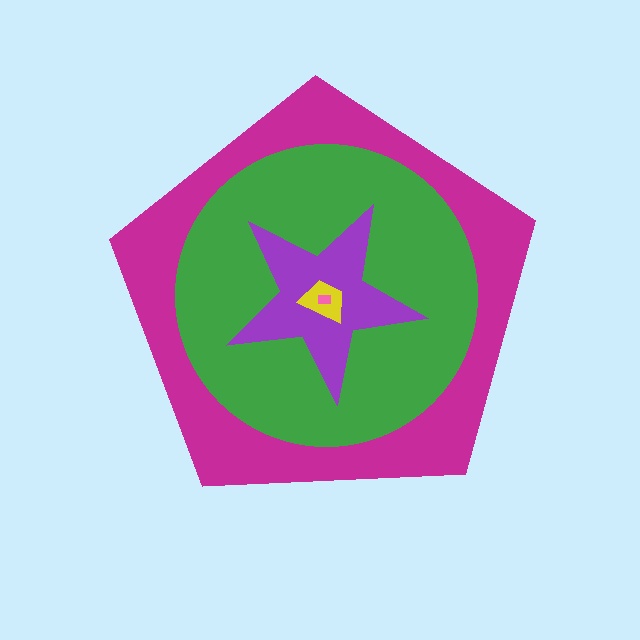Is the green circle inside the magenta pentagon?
Yes.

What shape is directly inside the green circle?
The purple star.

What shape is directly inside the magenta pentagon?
The green circle.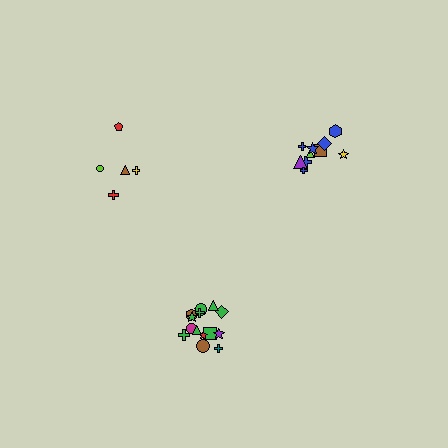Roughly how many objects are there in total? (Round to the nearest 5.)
Roughly 30 objects in total.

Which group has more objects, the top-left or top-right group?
The top-right group.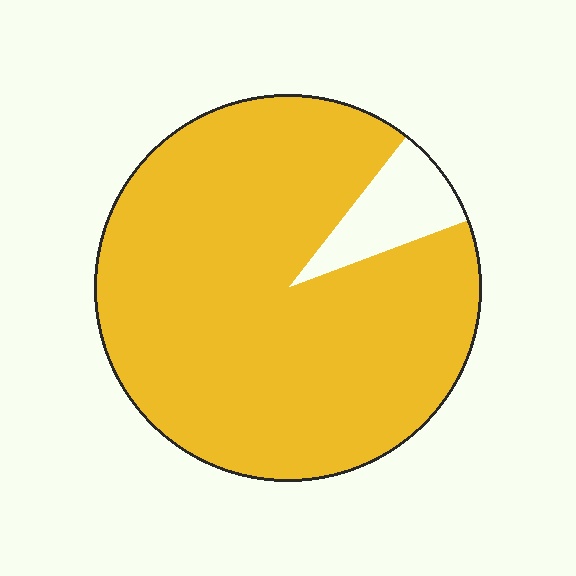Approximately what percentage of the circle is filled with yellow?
Approximately 90%.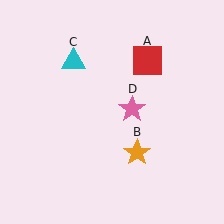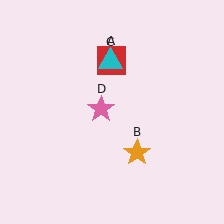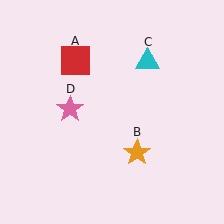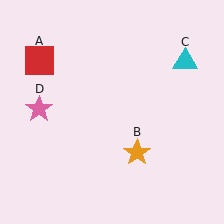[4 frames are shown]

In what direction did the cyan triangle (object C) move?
The cyan triangle (object C) moved right.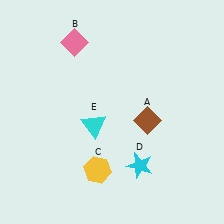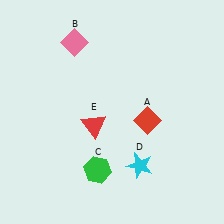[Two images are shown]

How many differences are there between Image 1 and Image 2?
There are 3 differences between the two images.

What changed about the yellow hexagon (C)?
In Image 1, C is yellow. In Image 2, it changed to green.